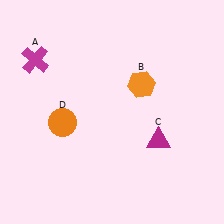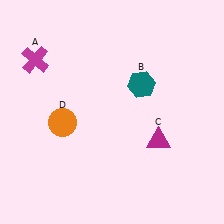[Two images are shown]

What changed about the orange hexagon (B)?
In Image 1, B is orange. In Image 2, it changed to teal.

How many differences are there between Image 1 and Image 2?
There is 1 difference between the two images.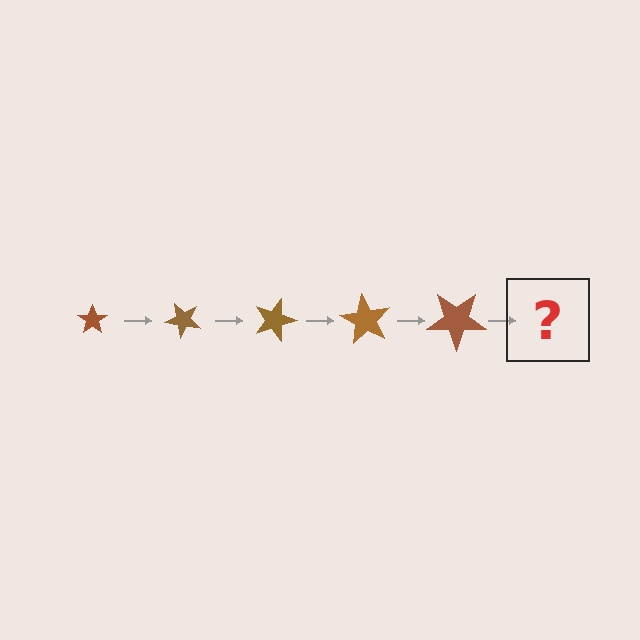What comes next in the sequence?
The next element should be a star, larger than the previous one and rotated 225 degrees from the start.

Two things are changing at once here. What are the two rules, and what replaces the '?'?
The two rules are that the star grows larger each step and it rotates 45 degrees each step. The '?' should be a star, larger than the previous one and rotated 225 degrees from the start.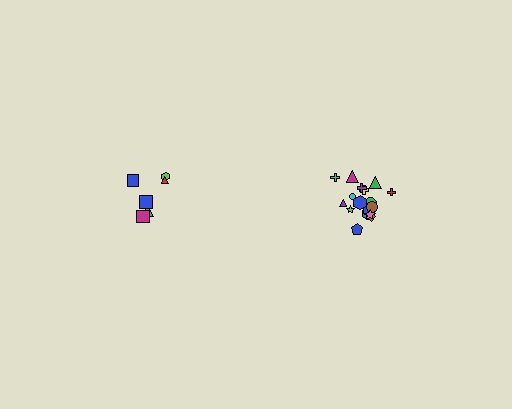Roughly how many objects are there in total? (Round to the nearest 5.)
Roughly 25 objects in total.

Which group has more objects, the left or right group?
The right group.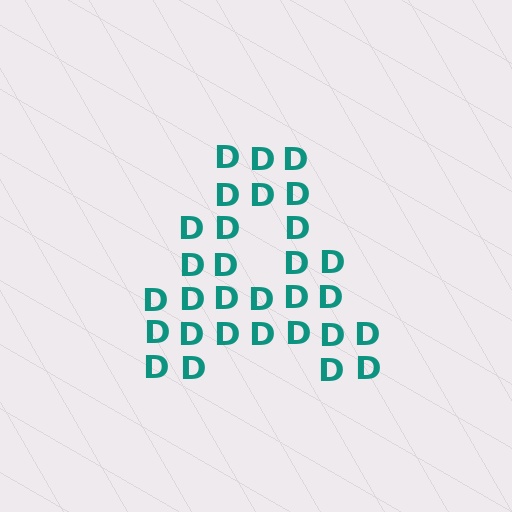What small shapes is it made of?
It is made of small letter D's.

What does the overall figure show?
The overall figure shows the letter A.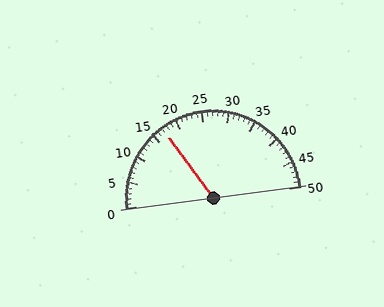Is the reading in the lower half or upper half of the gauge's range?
The reading is in the lower half of the range (0 to 50).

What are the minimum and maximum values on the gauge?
The gauge ranges from 0 to 50.